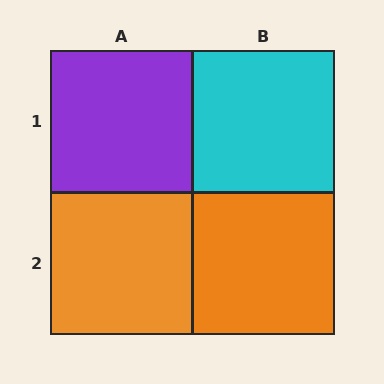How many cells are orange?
2 cells are orange.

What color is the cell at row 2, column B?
Orange.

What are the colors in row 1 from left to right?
Purple, cyan.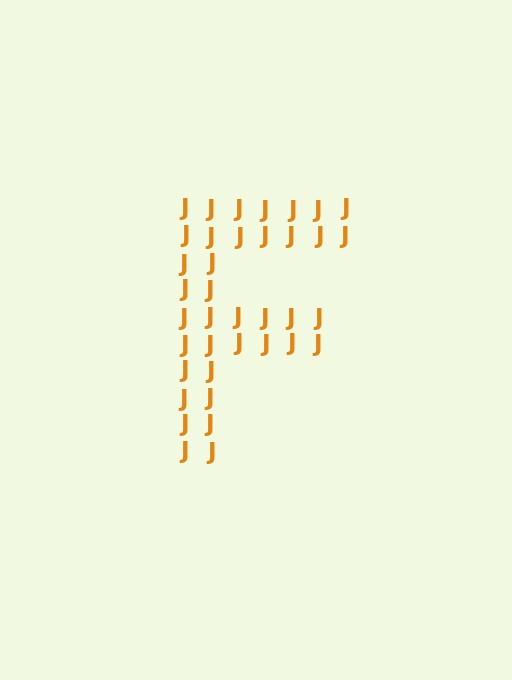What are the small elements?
The small elements are letter J's.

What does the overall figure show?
The overall figure shows the letter F.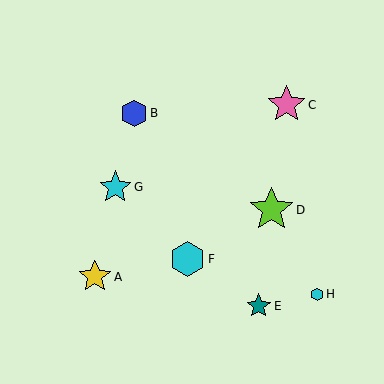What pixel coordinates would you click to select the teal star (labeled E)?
Click at (259, 306) to select the teal star E.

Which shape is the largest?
The lime star (labeled D) is the largest.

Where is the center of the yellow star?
The center of the yellow star is at (95, 277).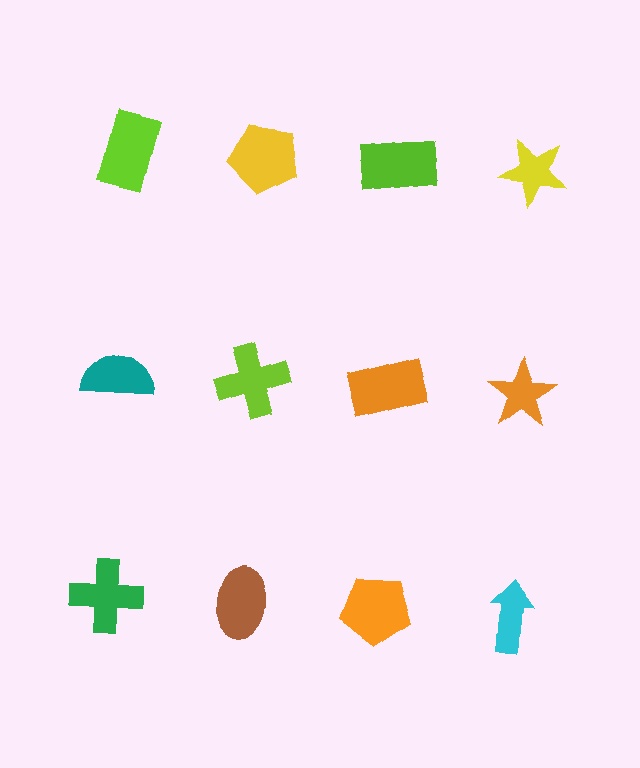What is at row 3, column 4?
A cyan arrow.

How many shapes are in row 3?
4 shapes.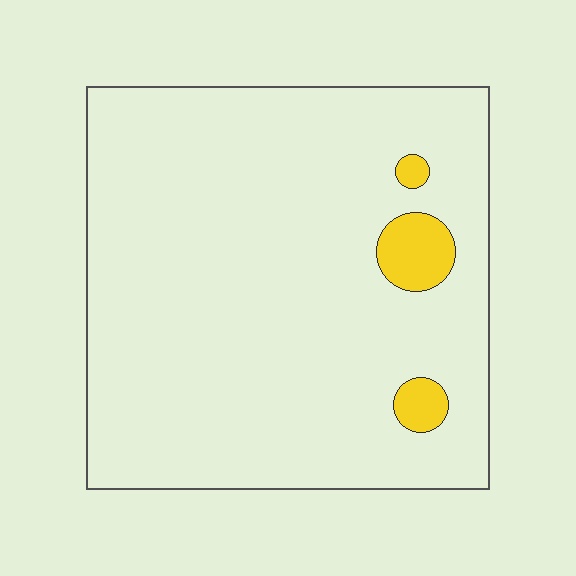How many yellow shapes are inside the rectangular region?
3.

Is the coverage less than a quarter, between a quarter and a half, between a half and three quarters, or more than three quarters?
Less than a quarter.